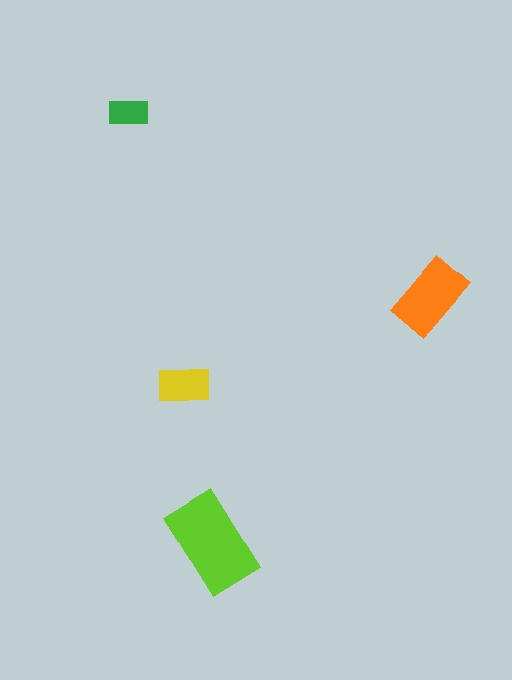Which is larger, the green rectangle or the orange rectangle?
The orange one.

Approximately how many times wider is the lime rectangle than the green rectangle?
About 2.5 times wider.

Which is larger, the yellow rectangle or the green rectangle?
The yellow one.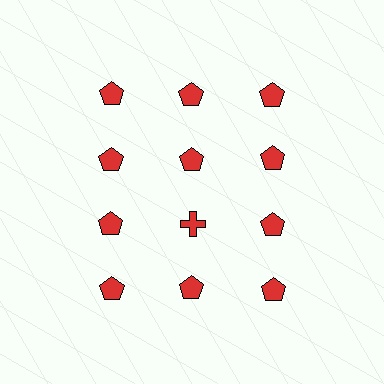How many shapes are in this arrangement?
There are 12 shapes arranged in a grid pattern.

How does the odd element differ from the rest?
It has a different shape: cross instead of pentagon.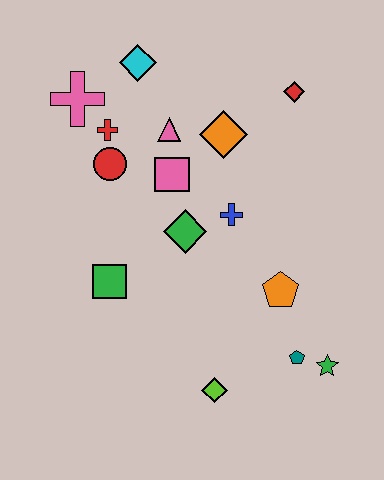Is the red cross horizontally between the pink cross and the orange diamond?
Yes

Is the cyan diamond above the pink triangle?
Yes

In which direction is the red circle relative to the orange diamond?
The red circle is to the left of the orange diamond.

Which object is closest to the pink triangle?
The pink square is closest to the pink triangle.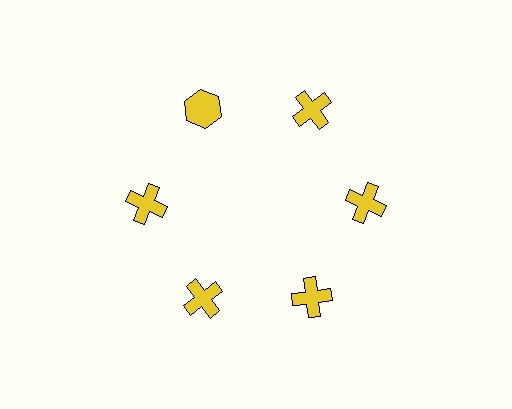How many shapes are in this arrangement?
There are 6 shapes arranged in a ring pattern.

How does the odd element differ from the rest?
It has a different shape: hexagon instead of cross.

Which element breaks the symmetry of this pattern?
The yellow hexagon at roughly the 11 o'clock position breaks the symmetry. All other shapes are yellow crosses.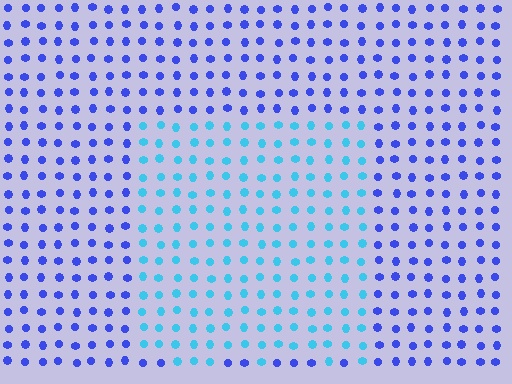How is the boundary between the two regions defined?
The boundary is defined purely by a slight shift in hue (about 44 degrees). Spacing, size, and orientation are identical on both sides.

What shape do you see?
I see a rectangle.